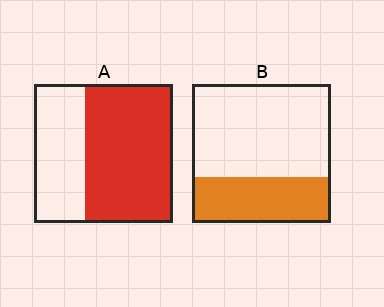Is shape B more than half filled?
No.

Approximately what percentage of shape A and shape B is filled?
A is approximately 65% and B is approximately 35%.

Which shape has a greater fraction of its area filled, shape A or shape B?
Shape A.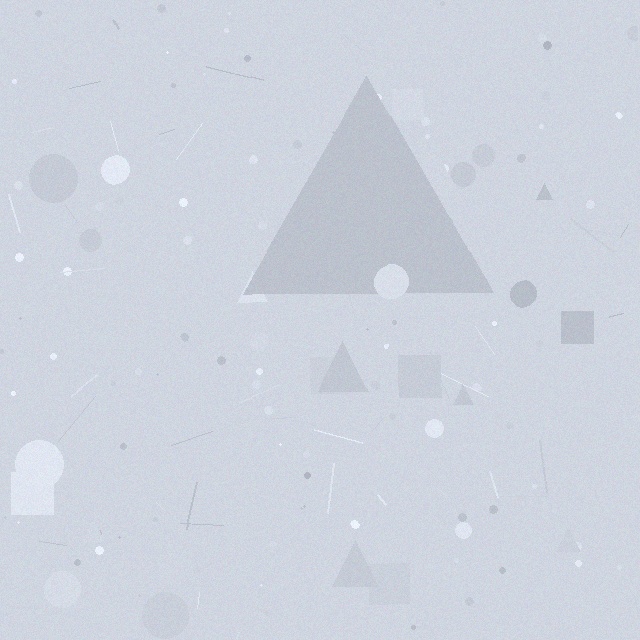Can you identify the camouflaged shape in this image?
The camouflaged shape is a triangle.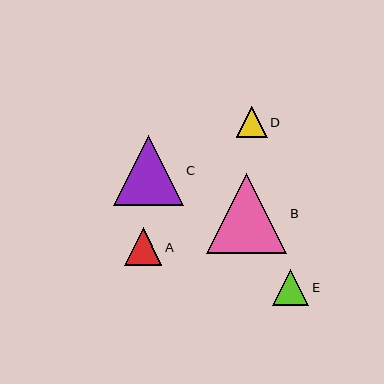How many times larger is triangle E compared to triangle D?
Triangle E is approximately 1.2 times the size of triangle D.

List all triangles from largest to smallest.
From largest to smallest: B, C, A, E, D.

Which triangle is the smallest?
Triangle D is the smallest with a size of approximately 31 pixels.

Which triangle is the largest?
Triangle B is the largest with a size of approximately 80 pixels.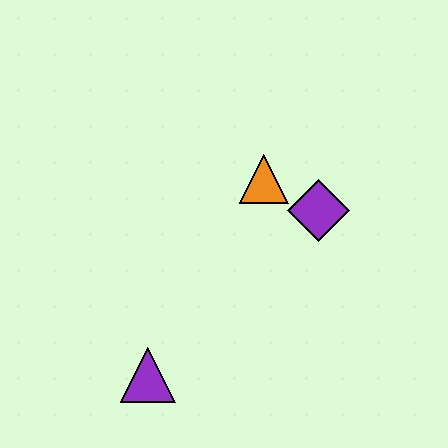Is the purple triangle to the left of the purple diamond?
Yes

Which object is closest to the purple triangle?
The orange triangle is closest to the purple triangle.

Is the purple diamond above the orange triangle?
No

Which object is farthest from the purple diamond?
The purple triangle is farthest from the purple diamond.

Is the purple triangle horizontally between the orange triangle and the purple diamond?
No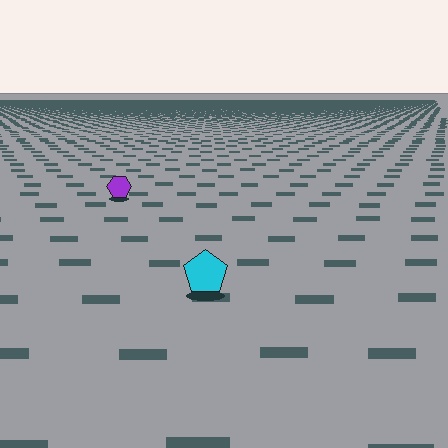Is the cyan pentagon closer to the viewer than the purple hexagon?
Yes. The cyan pentagon is closer — you can tell from the texture gradient: the ground texture is coarser near it.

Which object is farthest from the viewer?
The purple hexagon is farthest from the viewer. It appears smaller and the ground texture around it is denser.